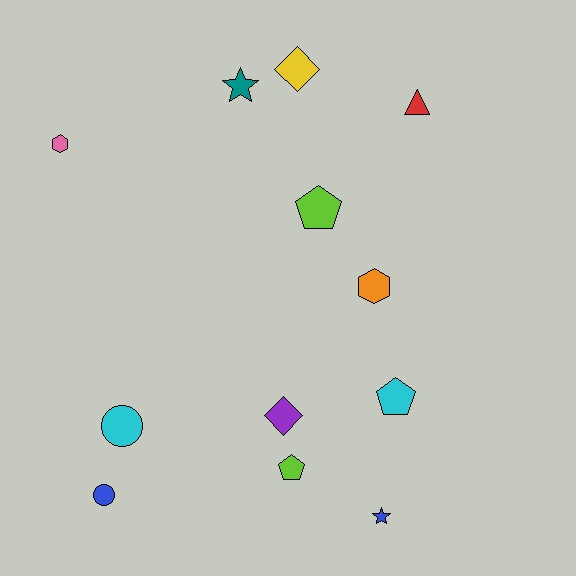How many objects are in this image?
There are 12 objects.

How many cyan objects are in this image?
There are 2 cyan objects.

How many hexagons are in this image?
There are 2 hexagons.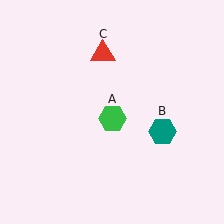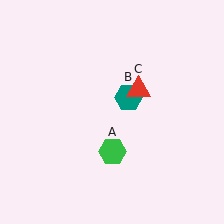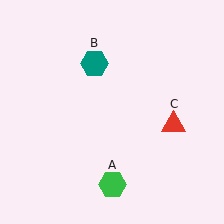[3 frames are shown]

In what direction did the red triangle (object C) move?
The red triangle (object C) moved down and to the right.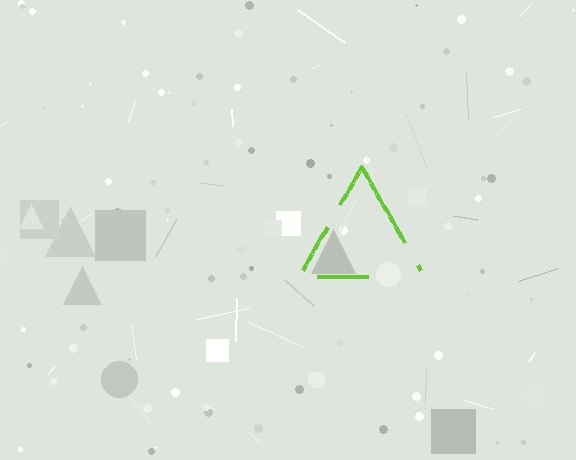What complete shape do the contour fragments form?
The contour fragments form a triangle.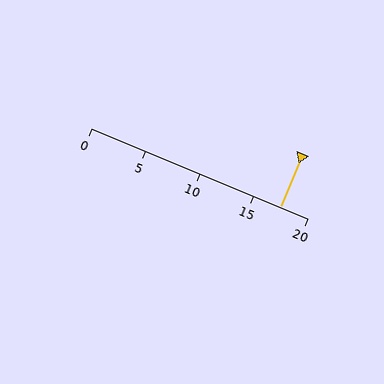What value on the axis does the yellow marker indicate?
The marker indicates approximately 17.5.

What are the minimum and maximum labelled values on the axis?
The axis runs from 0 to 20.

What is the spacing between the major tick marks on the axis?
The major ticks are spaced 5 apart.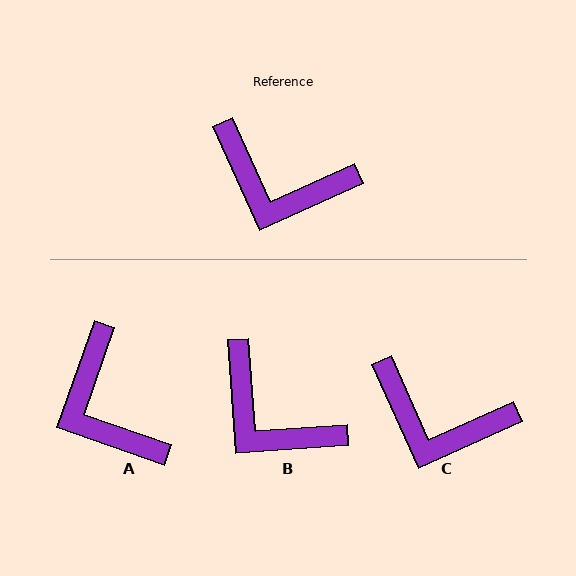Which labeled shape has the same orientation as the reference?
C.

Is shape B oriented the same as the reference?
No, it is off by about 20 degrees.